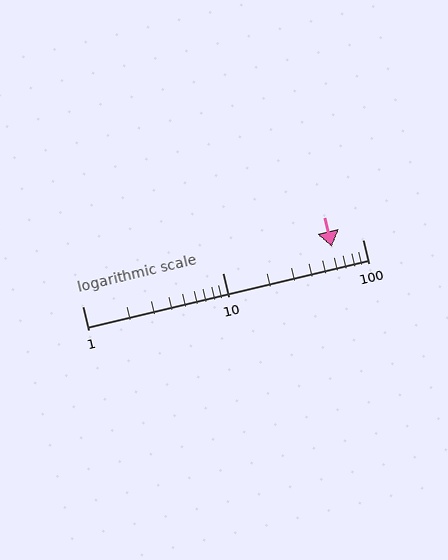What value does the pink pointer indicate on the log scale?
The pointer indicates approximately 60.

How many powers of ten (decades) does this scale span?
The scale spans 2 decades, from 1 to 100.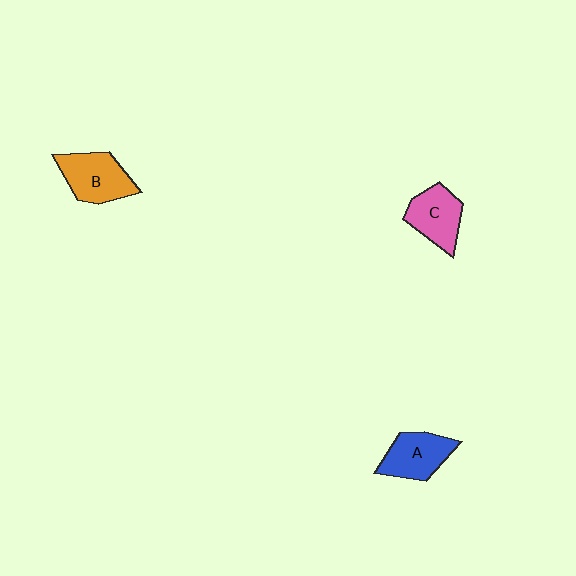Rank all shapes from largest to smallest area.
From largest to smallest: B (orange), A (blue), C (pink).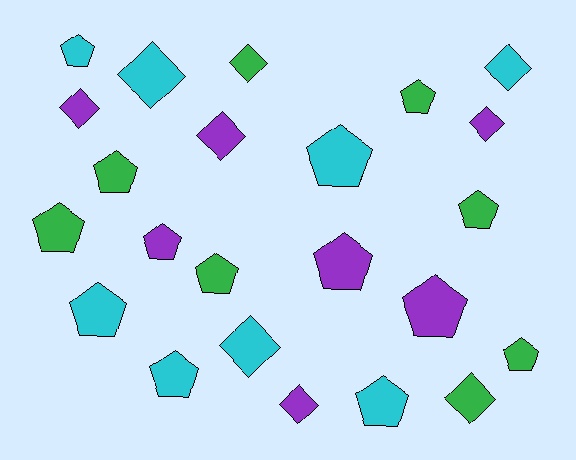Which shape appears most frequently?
Pentagon, with 14 objects.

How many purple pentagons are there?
There are 3 purple pentagons.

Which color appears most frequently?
Green, with 8 objects.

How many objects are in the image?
There are 23 objects.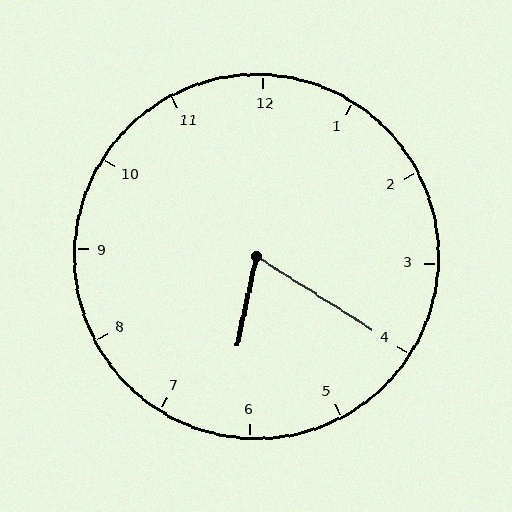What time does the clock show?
6:20.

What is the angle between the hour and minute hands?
Approximately 70 degrees.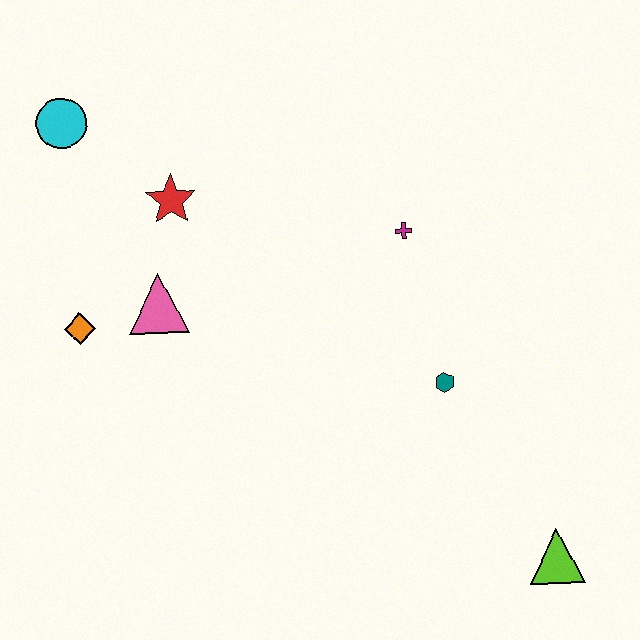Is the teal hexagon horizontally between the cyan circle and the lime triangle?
Yes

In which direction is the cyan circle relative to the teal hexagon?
The cyan circle is to the left of the teal hexagon.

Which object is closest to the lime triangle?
The teal hexagon is closest to the lime triangle.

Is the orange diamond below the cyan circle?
Yes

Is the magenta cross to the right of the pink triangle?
Yes